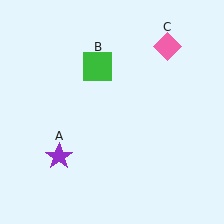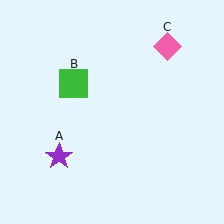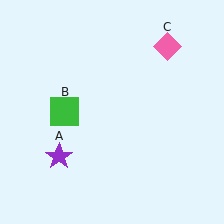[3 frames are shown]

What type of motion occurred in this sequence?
The green square (object B) rotated counterclockwise around the center of the scene.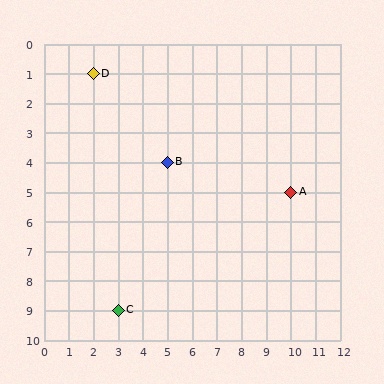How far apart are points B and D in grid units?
Points B and D are 3 columns and 3 rows apart (about 4.2 grid units diagonally).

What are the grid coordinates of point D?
Point D is at grid coordinates (2, 1).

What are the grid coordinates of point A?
Point A is at grid coordinates (10, 5).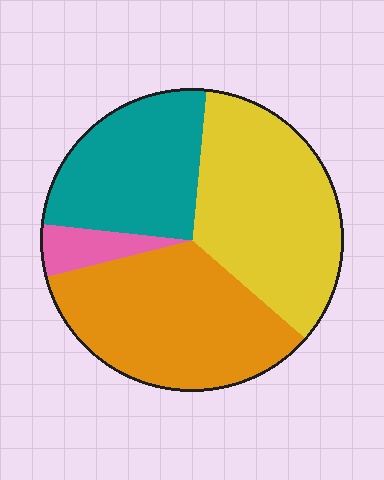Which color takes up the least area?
Pink, at roughly 5%.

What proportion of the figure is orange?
Orange covers about 35% of the figure.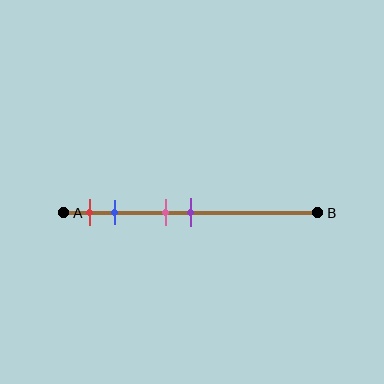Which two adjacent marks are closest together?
The pink and purple marks are the closest adjacent pair.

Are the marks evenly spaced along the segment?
No, the marks are not evenly spaced.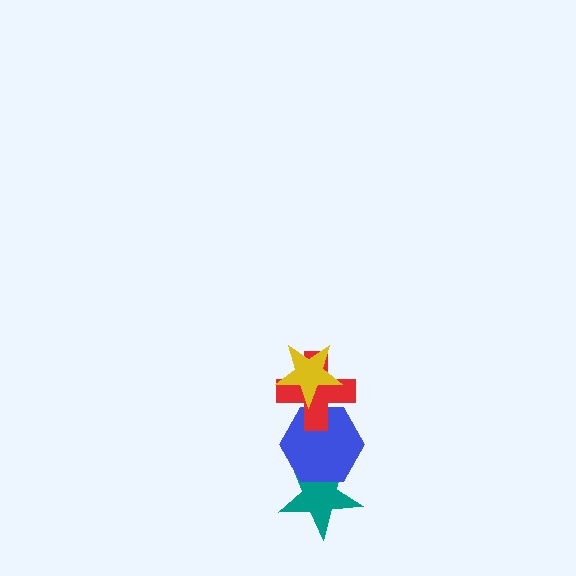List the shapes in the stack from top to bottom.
From top to bottom: the yellow star, the red cross, the blue hexagon, the teal star.